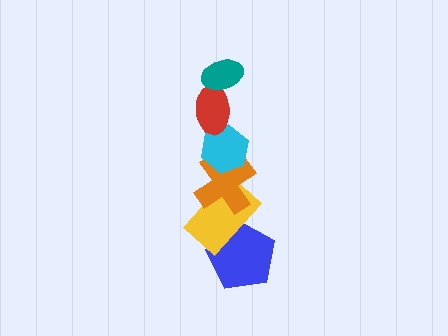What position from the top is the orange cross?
The orange cross is 4th from the top.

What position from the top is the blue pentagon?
The blue pentagon is 6th from the top.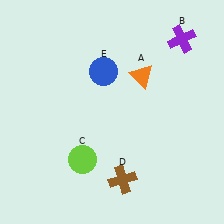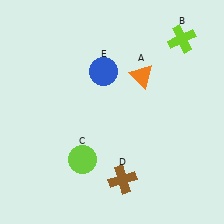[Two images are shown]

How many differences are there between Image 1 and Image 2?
There is 1 difference between the two images.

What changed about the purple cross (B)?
In Image 1, B is purple. In Image 2, it changed to lime.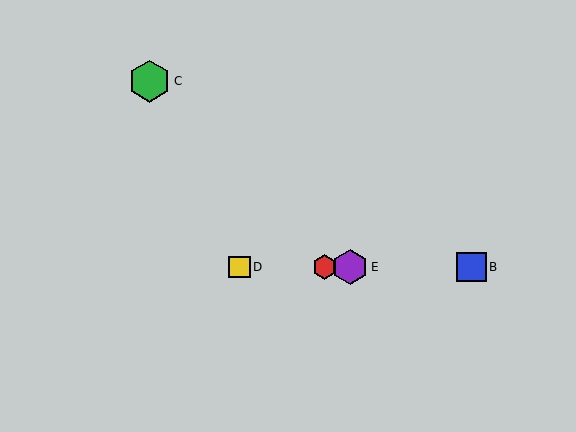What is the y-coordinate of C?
Object C is at y≈81.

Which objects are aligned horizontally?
Objects A, B, D, E are aligned horizontally.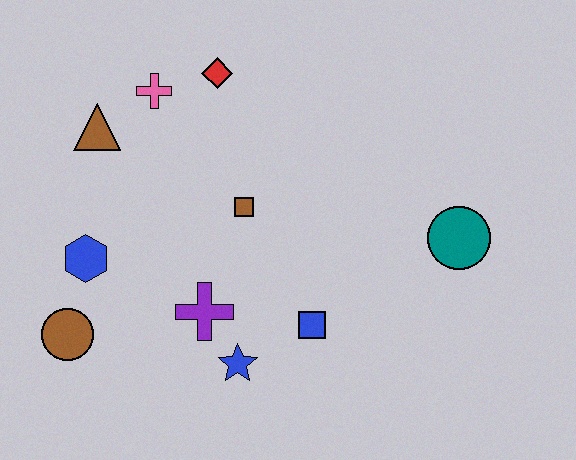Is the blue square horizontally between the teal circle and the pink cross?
Yes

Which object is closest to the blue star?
The purple cross is closest to the blue star.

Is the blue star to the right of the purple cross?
Yes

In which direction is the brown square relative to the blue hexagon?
The brown square is to the right of the blue hexagon.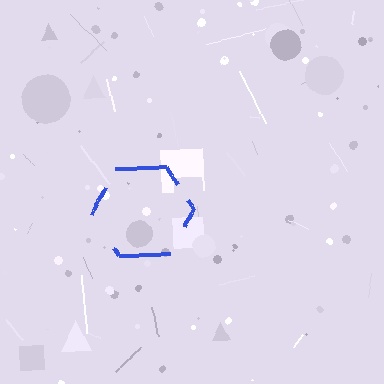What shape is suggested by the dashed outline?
The dashed outline suggests a hexagon.